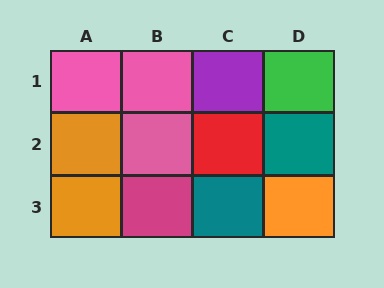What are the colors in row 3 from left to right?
Orange, magenta, teal, orange.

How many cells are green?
1 cell is green.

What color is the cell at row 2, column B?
Pink.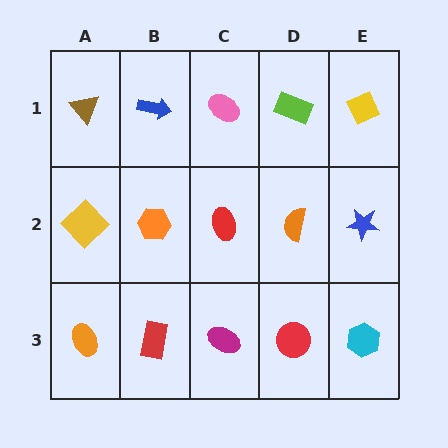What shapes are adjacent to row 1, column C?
A red ellipse (row 2, column C), a blue arrow (row 1, column B), a lime rectangle (row 1, column D).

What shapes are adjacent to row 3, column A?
A yellow diamond (row 2, column A), a red rectangle (row 3, column B).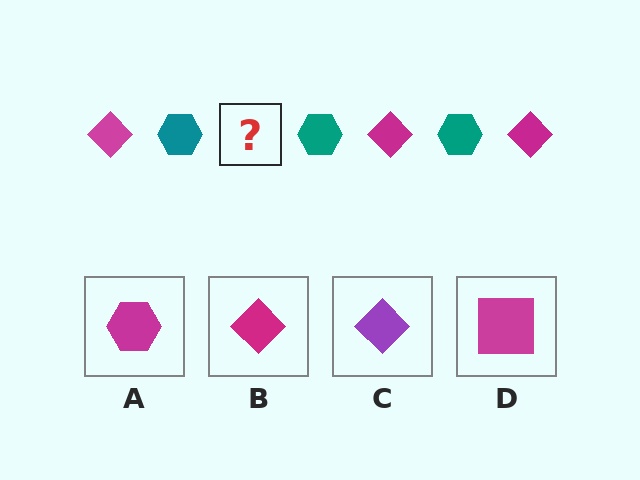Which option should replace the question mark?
Option B.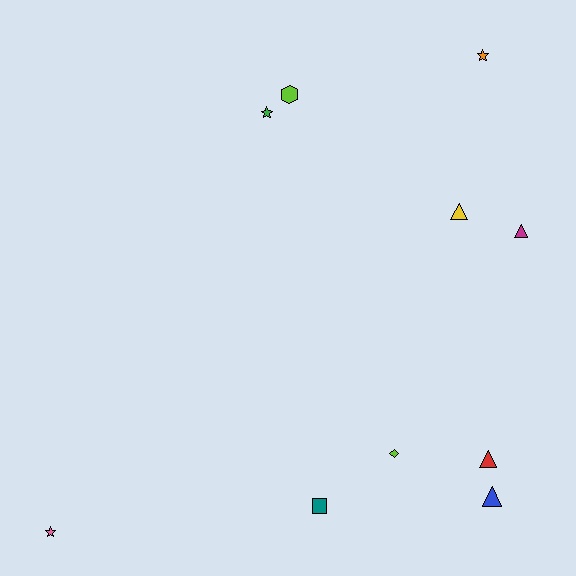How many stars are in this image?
There are 3 stars.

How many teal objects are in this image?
There is 1 teal object.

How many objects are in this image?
There are 10 objects.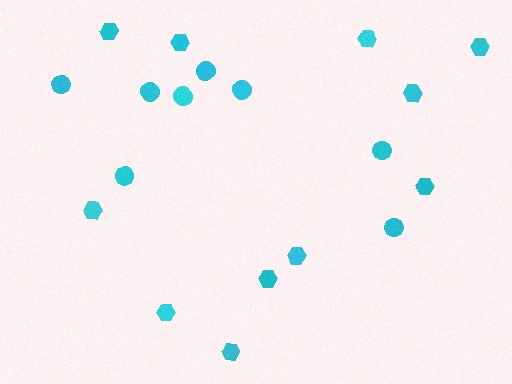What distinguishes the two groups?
There are 2 groups: one group of circles (8) and one group of hexagons (11).